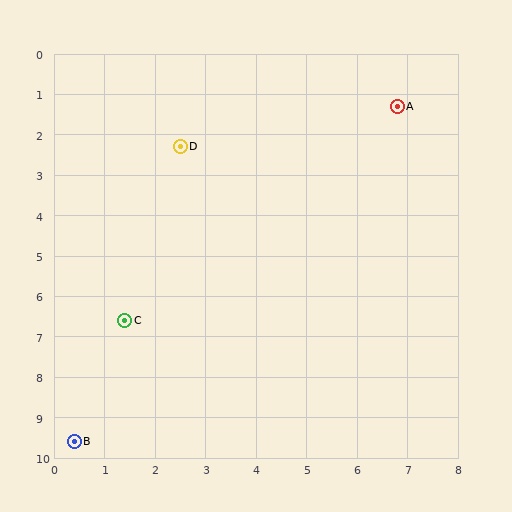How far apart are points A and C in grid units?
Points A and C are about 7.6 grid units apart.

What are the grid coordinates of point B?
Point B is at approximately (0.4, 9.6).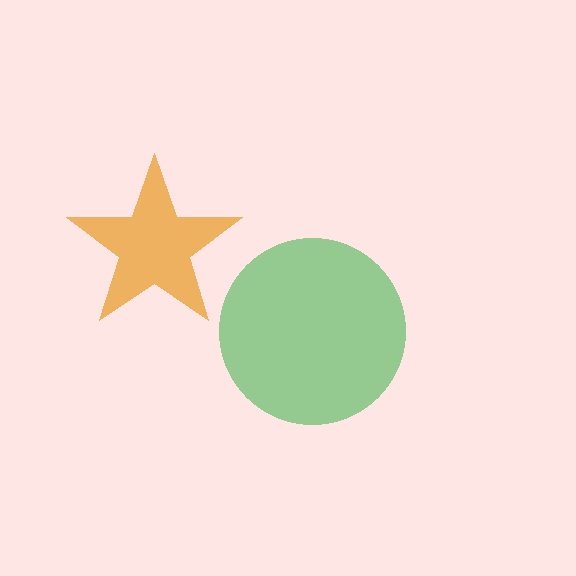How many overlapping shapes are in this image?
There are 2 overlapping shapes in the image.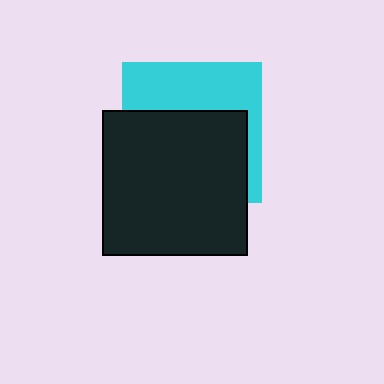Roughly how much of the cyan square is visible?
A small part of it is visible (roughly 40%).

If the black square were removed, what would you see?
You would see the complete cyan square.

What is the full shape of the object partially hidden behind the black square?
The partially hidden object is a cyan square.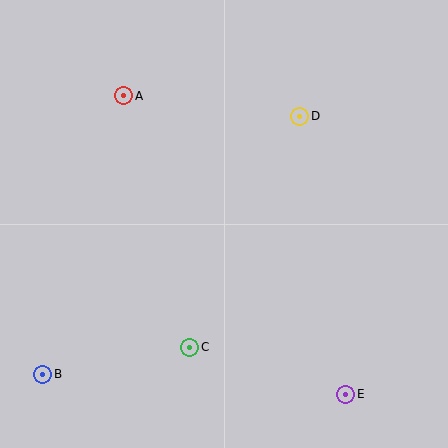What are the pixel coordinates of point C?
Point C is at (190, 347).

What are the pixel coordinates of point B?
Point B is at (43, 374).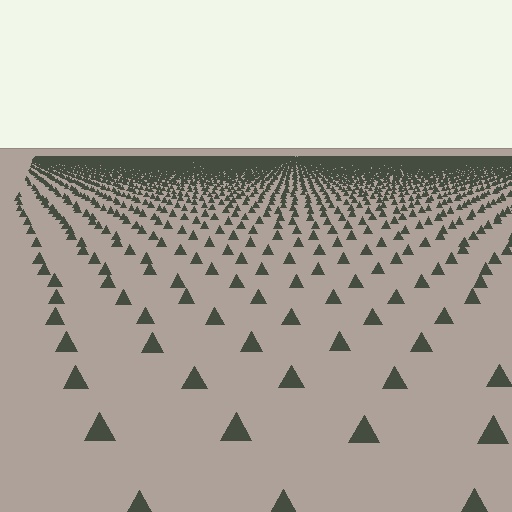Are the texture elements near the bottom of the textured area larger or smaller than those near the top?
Larger. Near the bottom, elements are closer to the viewer and appear at a bigger on-screen size.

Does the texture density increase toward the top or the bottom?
Density increases toward the top.